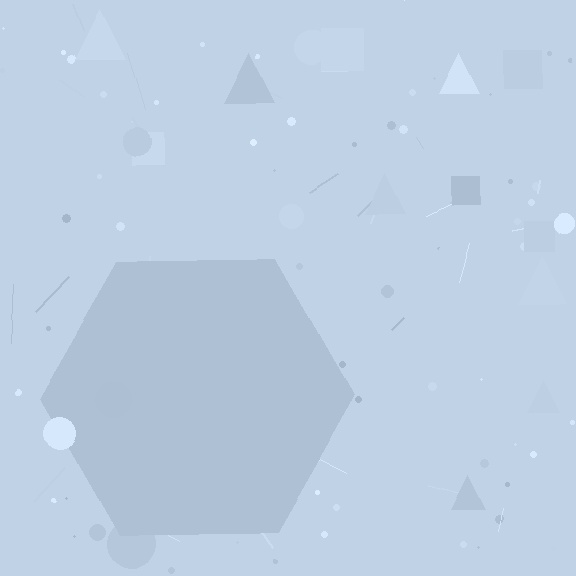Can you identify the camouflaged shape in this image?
The camouflaged shape is a hexagon.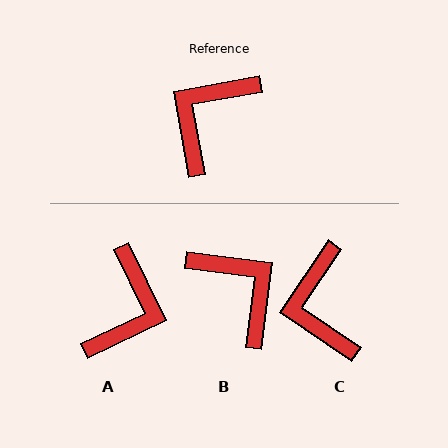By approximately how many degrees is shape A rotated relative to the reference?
Approximately 164 degrees clockwise.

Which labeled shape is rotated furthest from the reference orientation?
A, about 164 degrees away.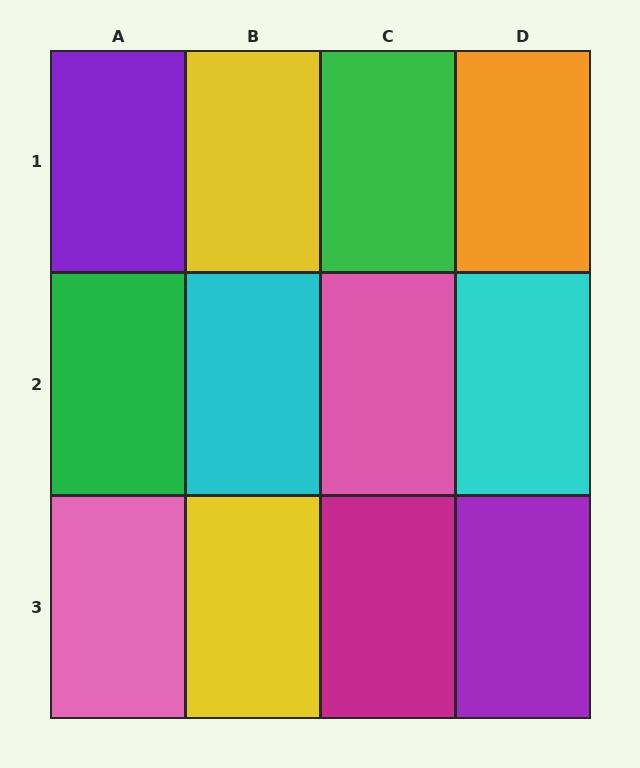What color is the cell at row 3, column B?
Yellow.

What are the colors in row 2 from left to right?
Green, cyan, pink, cyan.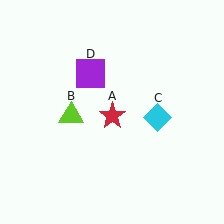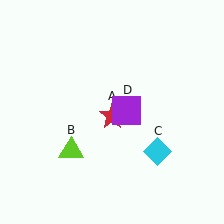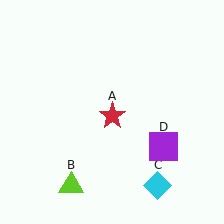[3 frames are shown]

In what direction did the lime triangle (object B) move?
The lime triangle (object B) moved down.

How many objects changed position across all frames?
3 objects changed position: lime triangle (object B), cyan diamond (object C), purple square (object D).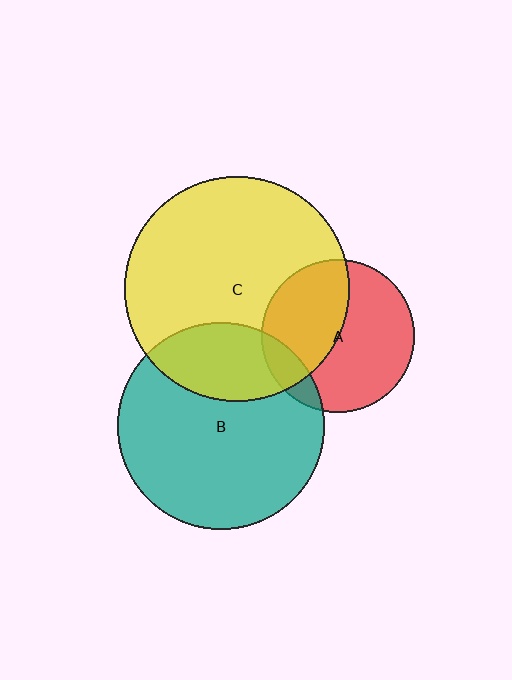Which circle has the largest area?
Circle C (yellow).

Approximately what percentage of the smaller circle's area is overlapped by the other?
Approximately 25%.